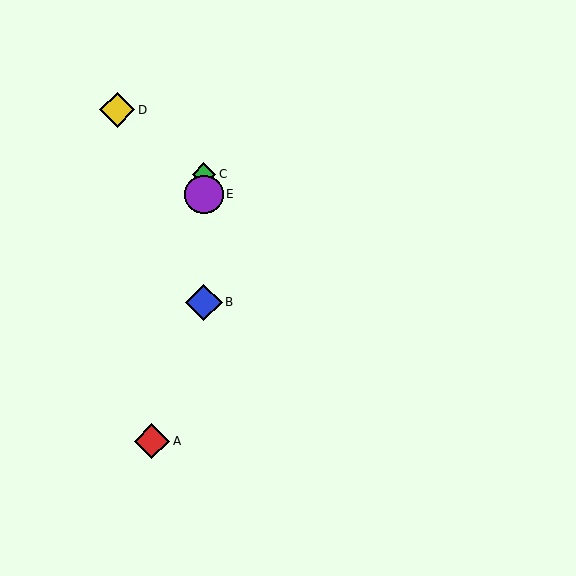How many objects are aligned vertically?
3 objects (B, C, E) are aligned vertically.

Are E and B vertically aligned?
Yes, both are at x≈204.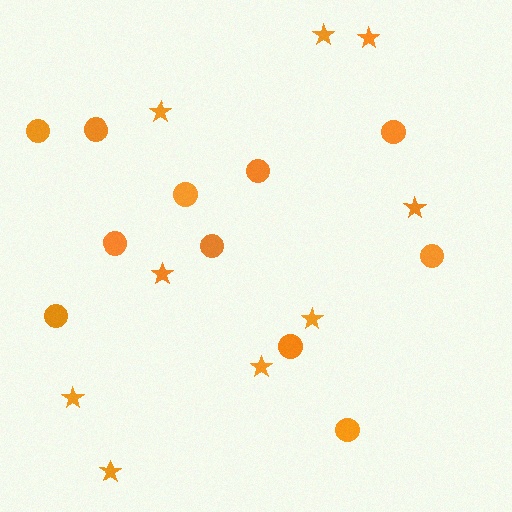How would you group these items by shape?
There are 2 groups: one group of stars (9) and one group of circles (11).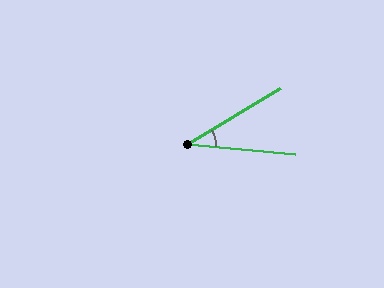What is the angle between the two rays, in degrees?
Approximately 36 degrees.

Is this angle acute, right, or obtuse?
It is acute.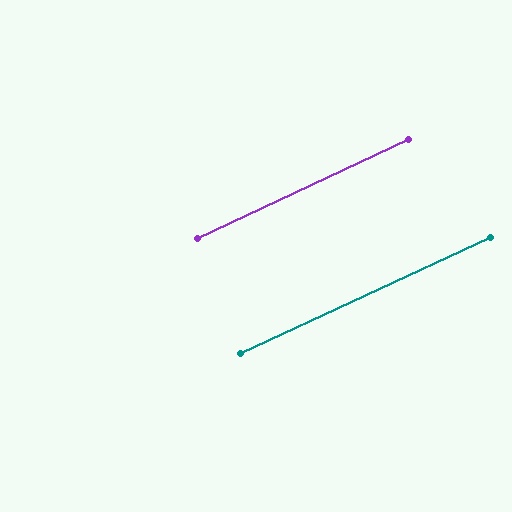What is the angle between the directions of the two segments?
Approximately 0 degrees.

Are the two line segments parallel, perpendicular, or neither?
Parallel — their directions differ by only 0.2°.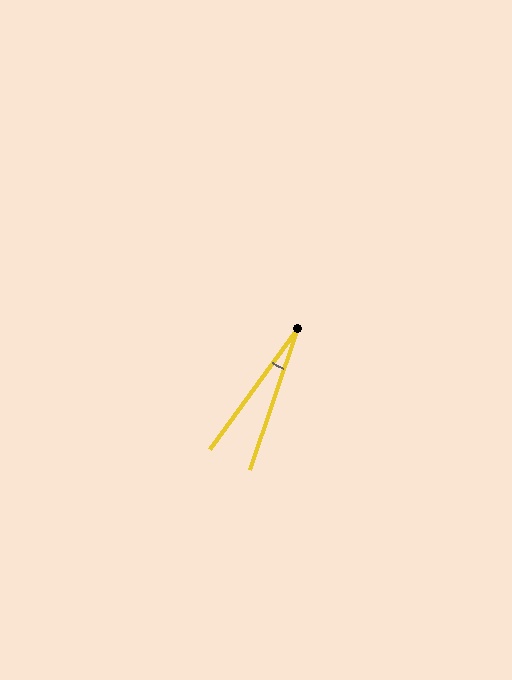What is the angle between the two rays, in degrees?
Approximately 17 degrees.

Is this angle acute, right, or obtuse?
It is acute.